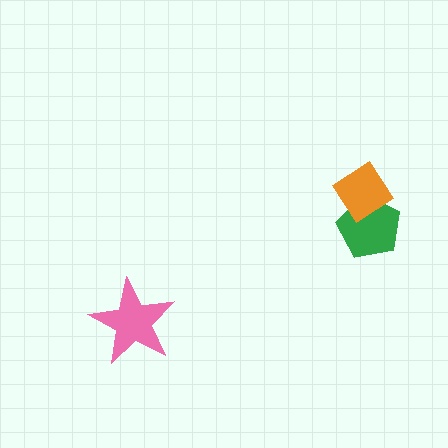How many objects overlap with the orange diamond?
1 object overlaps with the orange diamond.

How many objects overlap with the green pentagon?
1 object overlaps with the green pentagon.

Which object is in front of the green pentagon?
The orange diamond is in front of the green pentagon.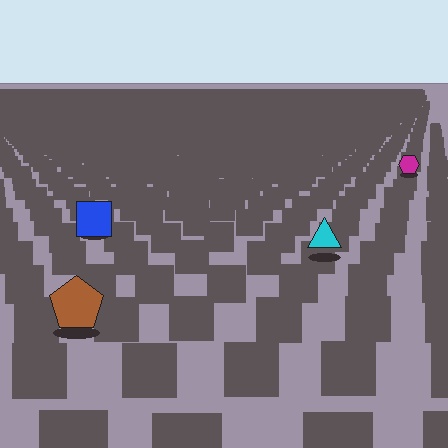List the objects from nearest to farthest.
From nearest to farthest: the brown pentagon, the cyan triangle, the blue square, the magenta hexagon.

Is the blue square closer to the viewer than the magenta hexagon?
Yes. The blue square is closer — you can tell from the texture gradient: the ground texture is coarser near it.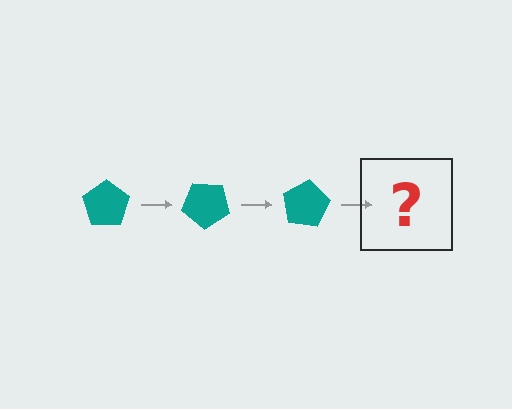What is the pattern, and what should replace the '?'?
The pattern is that the pentagon rotates 40 degrees each step. The '?' should be a teal pentagon rotated 120 degrees.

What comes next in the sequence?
The next element should be a teal pentagon rotated 120 degrees.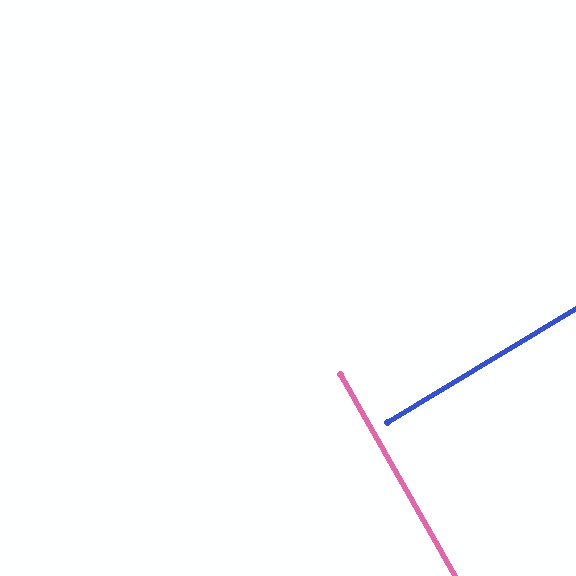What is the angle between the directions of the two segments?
Approximately 89 degrees.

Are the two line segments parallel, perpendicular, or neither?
Perpendicular — they meet at approximately 89°.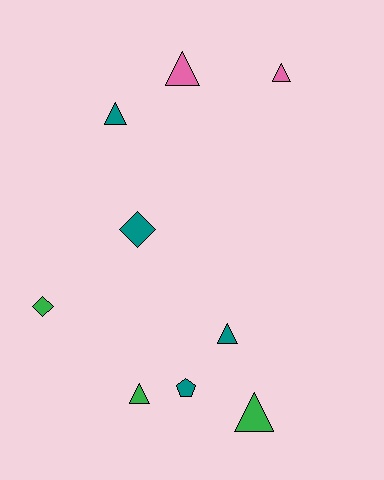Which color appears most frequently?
Teal, with 4 objects.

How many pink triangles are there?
There are 2 pink triangles.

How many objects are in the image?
There are 9 objects.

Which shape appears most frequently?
Triangle, with 6 objects.